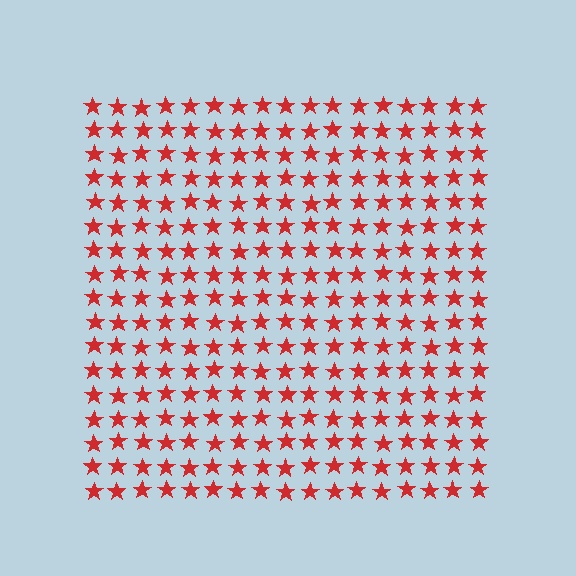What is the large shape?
The large shape is a square.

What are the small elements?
The small elements are stars.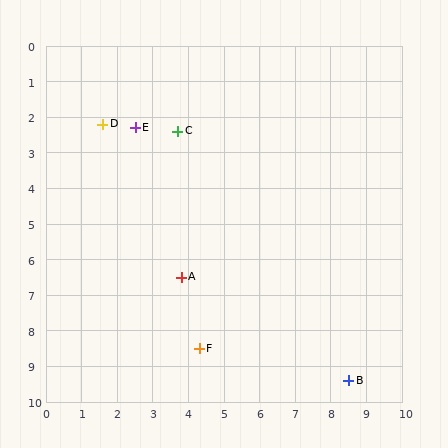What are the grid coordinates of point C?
Point C is at approximately (3.7, 2.4).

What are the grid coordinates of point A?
Point A is at approximately (3.8, 6.5).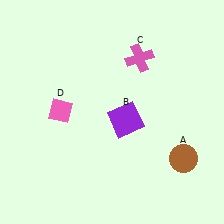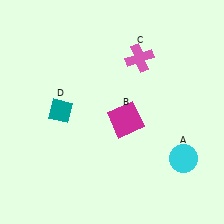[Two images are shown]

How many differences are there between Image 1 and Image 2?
There are 3 differences between the two images.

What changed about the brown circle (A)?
In Image 1, A is brown. In Image 2, it changed to cyan.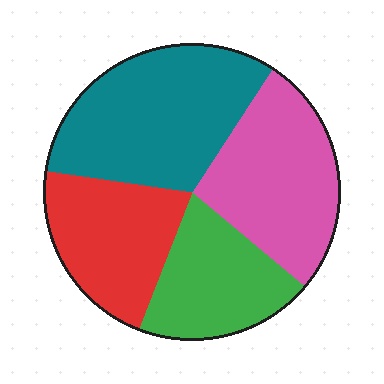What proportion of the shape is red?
Red covers around 20% of the shape.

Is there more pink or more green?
Pink.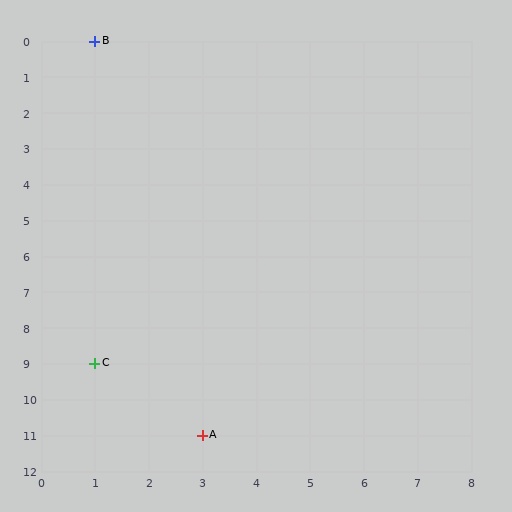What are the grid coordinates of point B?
Point B is at grid coordinates (1, 0).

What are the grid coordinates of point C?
Point C is at grid coordinates (1, 9).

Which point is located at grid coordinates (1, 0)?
Point B is at (1, 0).